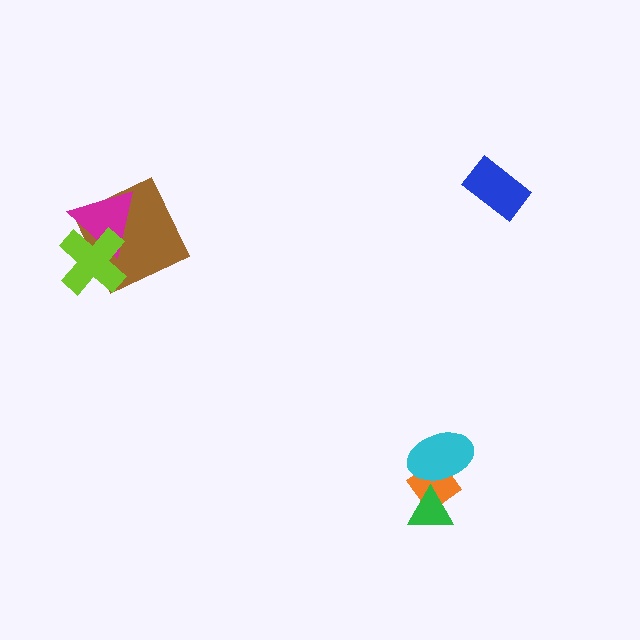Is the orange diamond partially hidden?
Yes, it is partially covered by another shape.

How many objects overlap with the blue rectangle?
0 objects overlap with the blue rectangle.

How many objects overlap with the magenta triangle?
2 objects overlap with the magenta triangle.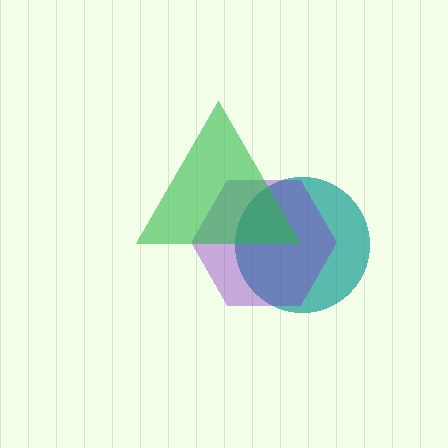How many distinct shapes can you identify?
There are 3 distinct shapes: a teal circle, a purple hexagon, a green triangle.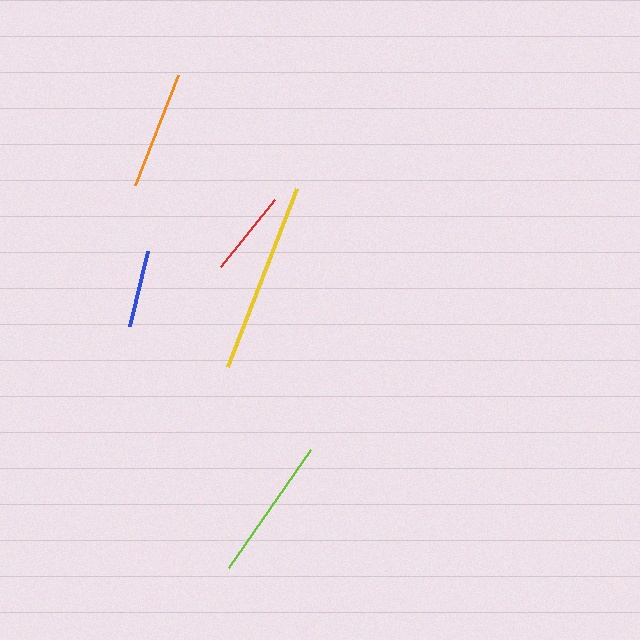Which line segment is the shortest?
The blue line is the shortest at approximately 77 pixels.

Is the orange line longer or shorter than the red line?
The orange line is longer than the red line.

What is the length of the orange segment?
The orange segment is approximately 118 pixels long.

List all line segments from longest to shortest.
From longest to shortest: yellow, lime, orange, red, blue.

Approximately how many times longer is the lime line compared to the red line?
The lime line is approximately 1.7 times the length of the red line.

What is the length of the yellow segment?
The yellow segment is approximately 191 pixels long.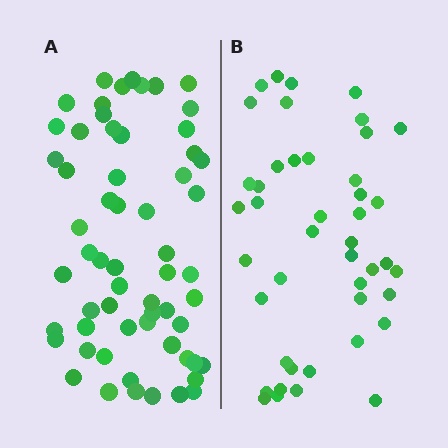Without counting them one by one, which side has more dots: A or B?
Region A (the left region) has more dots.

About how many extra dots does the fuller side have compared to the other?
Region A has approximately 15 more dots than region B.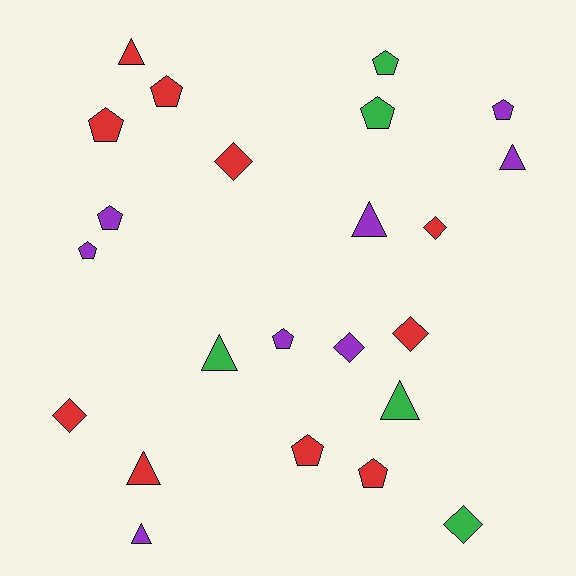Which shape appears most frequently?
Pentagon, with 10 objects.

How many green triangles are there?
There are 2 green triangles.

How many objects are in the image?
There are 23 objects.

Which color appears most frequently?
Red, with 10 objects.